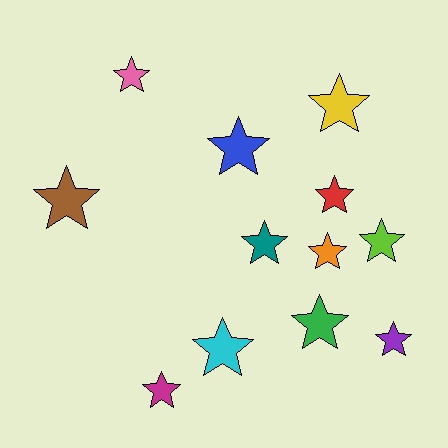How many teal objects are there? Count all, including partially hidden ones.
There is 1 teal object.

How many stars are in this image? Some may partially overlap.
There are 12 stars.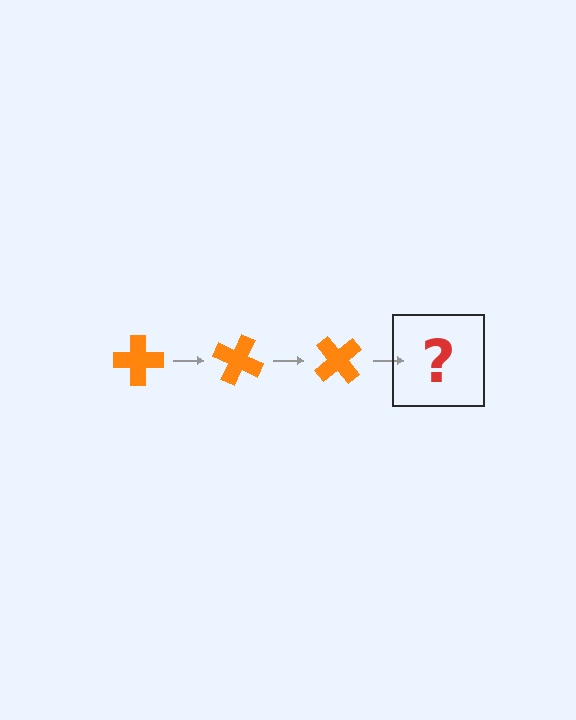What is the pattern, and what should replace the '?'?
The pattern is that the cross rotates 25 degrees each step. The '?' should be an orange cross rotated 75 degrees.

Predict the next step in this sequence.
The next step is an orange cross rotated 75 degrees.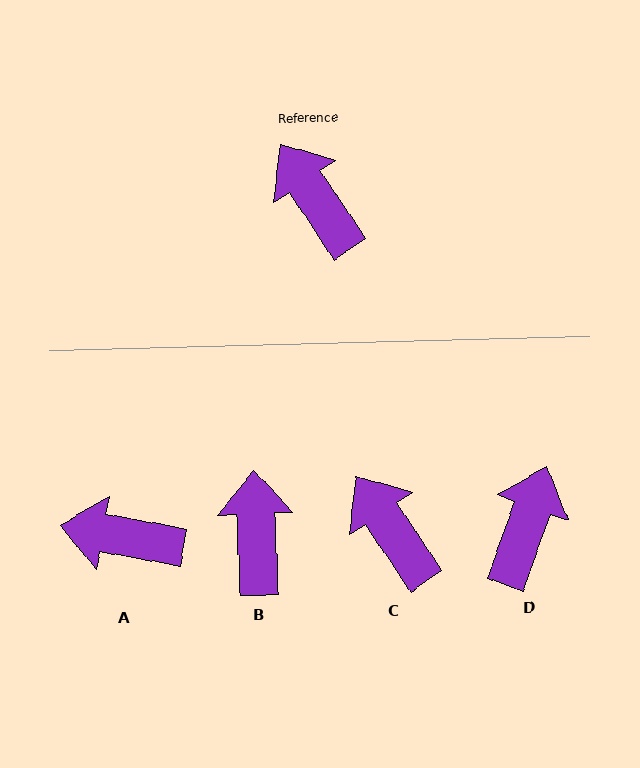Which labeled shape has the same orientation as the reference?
C.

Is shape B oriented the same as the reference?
No, it is off by about 32 degrees.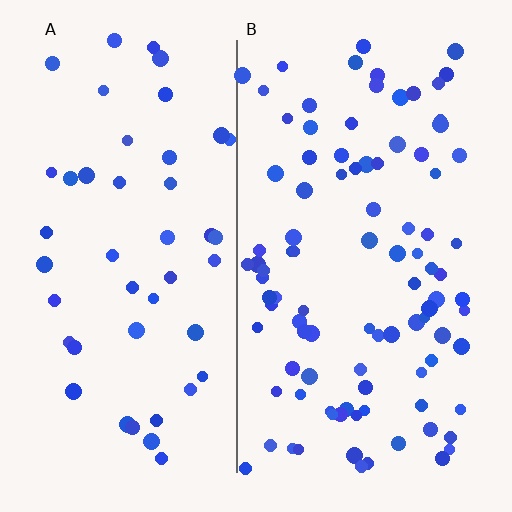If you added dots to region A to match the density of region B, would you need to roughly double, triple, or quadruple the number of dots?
Approximately double.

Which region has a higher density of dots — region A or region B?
B (the right).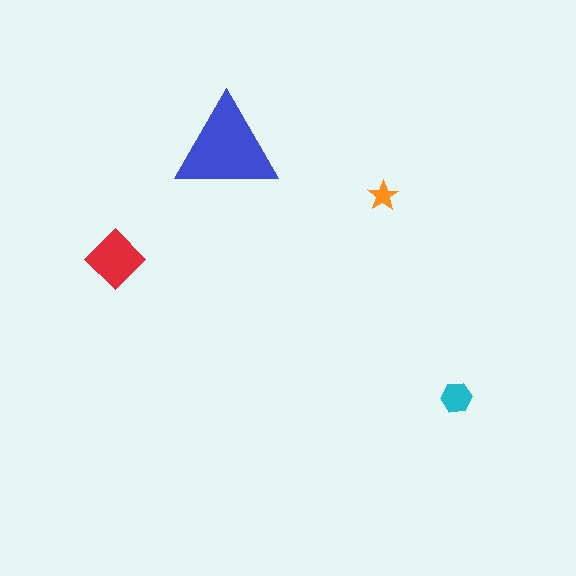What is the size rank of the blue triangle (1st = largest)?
1st.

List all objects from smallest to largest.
The orange star, the cyan hexagon, the red diamond, the blue triangle.